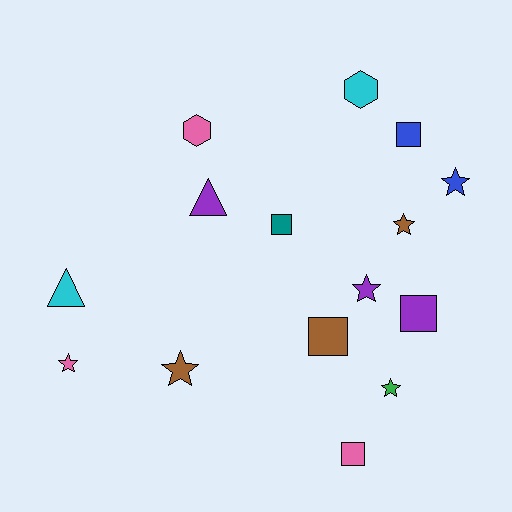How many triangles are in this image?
There are 2 triangles.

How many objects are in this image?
There are 15 objects.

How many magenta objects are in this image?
There are no magenta objects.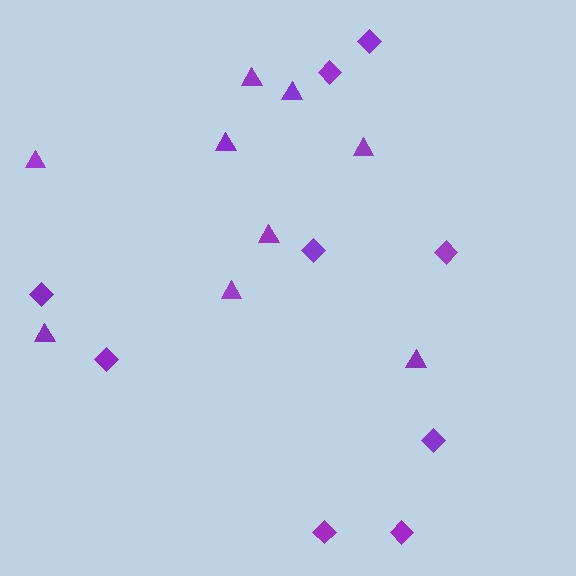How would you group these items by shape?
There are 2 groups: one group of diamonds (9) and one group of triangles (9).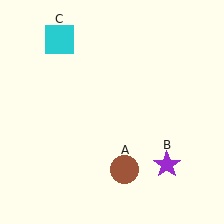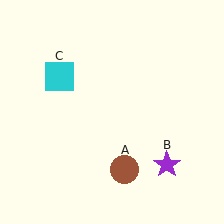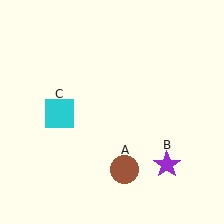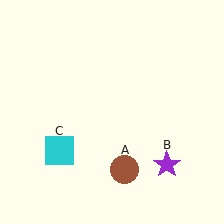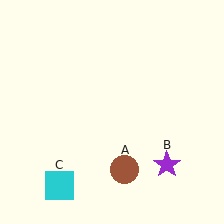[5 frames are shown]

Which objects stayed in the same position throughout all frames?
Brown circle (object A) and purple star (object B) remained stationary.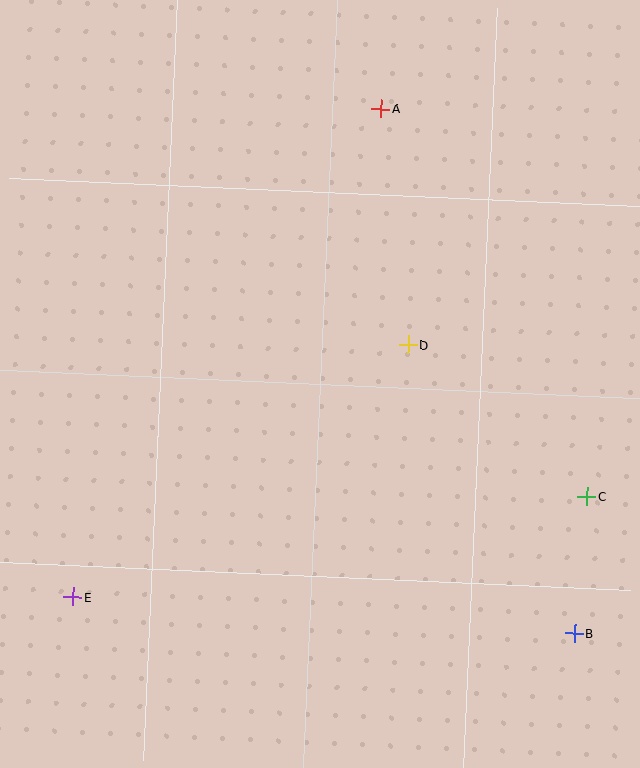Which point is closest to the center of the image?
Point D at (408, 345) is closest to the center.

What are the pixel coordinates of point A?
Point A is at (381, 108).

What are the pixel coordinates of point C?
Point C is at (587, 496).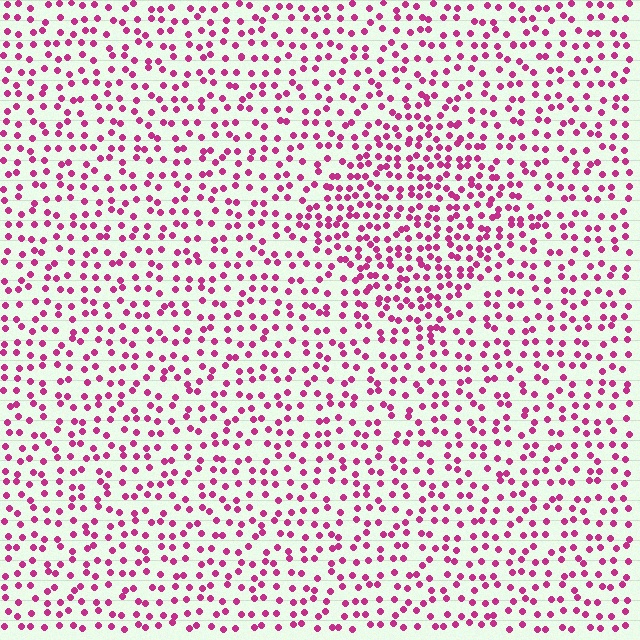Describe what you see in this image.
The image contains small magenta elements arranged at two different densities. A diamond-shaped region is visible where the elements are more densely packed than the surrounding area.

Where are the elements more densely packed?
The elements are more densely packed inside the diamond boundary.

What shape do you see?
I see a diamond.